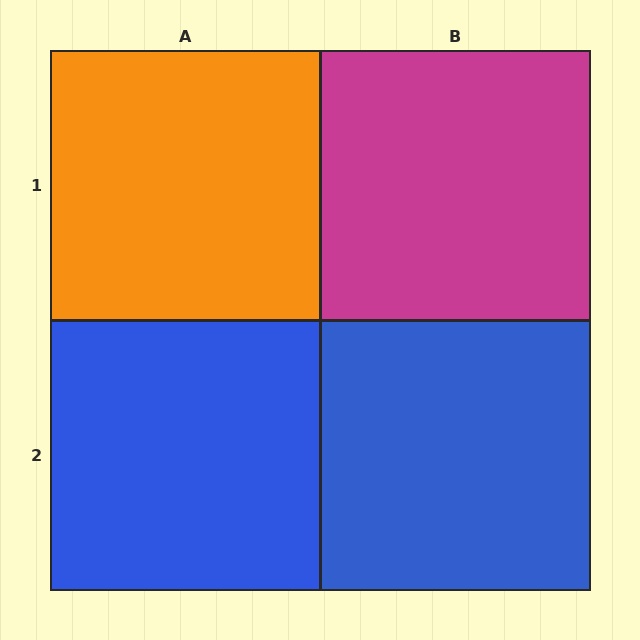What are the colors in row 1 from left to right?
Orange, magenta.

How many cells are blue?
2 cells are blue.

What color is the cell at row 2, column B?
Blue.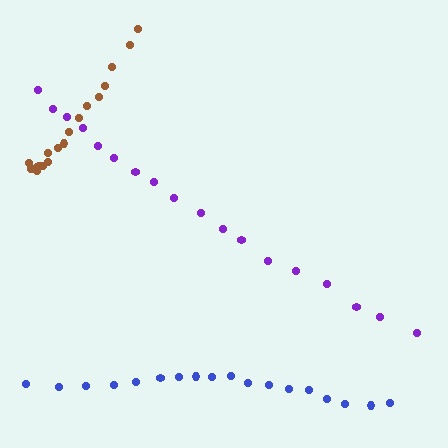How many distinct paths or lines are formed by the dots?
There are 3 distinct paths.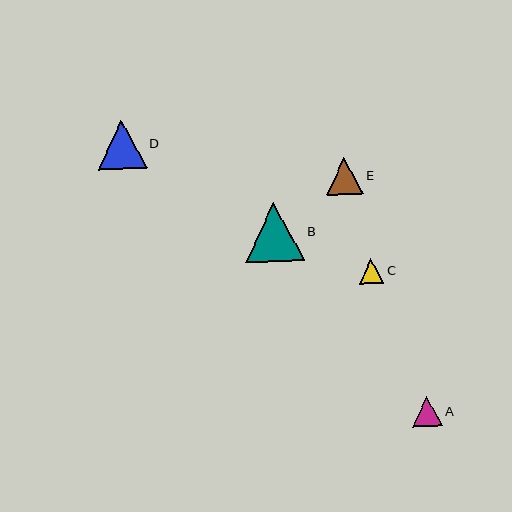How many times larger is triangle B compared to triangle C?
Triangle B is approximately 2.4 times the size of triangle C.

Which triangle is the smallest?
Triangle C is the smallest with a size of approximately 24 pixels.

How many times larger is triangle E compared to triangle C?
Triangle E is approximately 1.5 times the size of triangle C.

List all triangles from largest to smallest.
From largest to smallest: B, D, E, A, C.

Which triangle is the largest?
Triangle B is the largest with a size of approximately 59 pixels.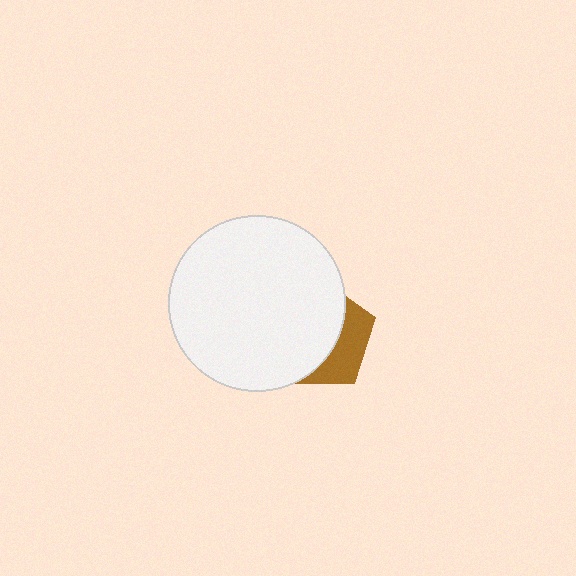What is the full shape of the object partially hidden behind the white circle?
The partially hidden object is a brown pentagon.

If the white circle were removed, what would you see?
You would see the complete brown pentagon.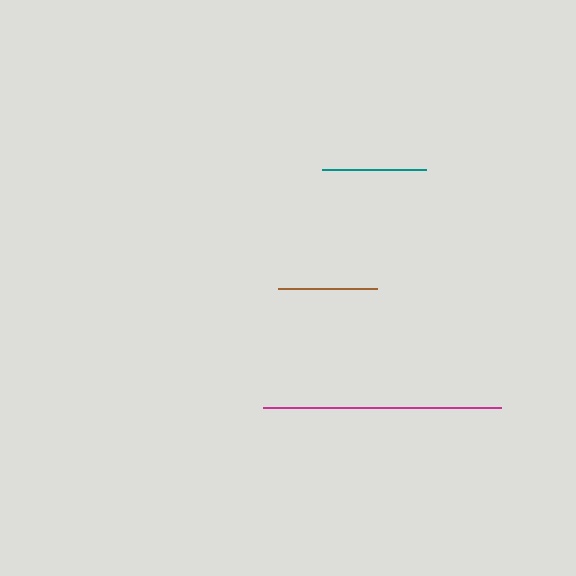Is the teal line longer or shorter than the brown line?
The teal line is longer than the brown line.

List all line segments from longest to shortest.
From longest to shortest: magenta, teal, brown.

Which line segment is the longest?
The magenta line is the longest at approximately 238 pixels.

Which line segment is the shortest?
The brown line is the shortest at approximately 99 pixels.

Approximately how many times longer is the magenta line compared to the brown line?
The magenta line is approximately 2.4 times the length of the brown line.